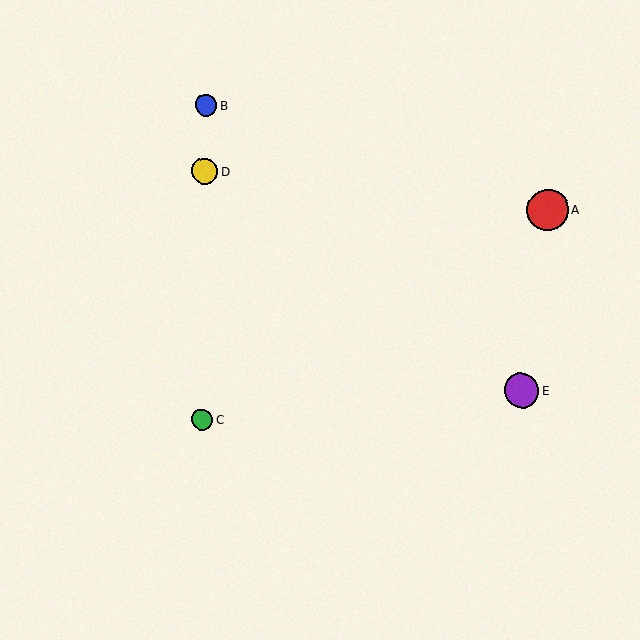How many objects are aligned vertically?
3 objects (B, C, D) are aligned vertically.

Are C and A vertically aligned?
No, C is at x≈202 and A is at x≈548.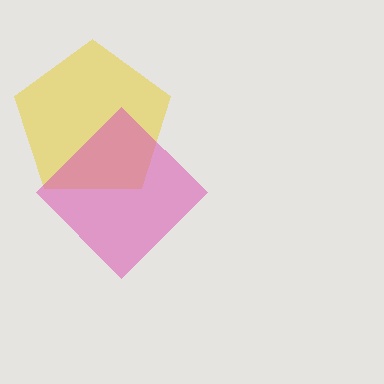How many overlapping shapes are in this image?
There are 2 overlapping shapes in the image.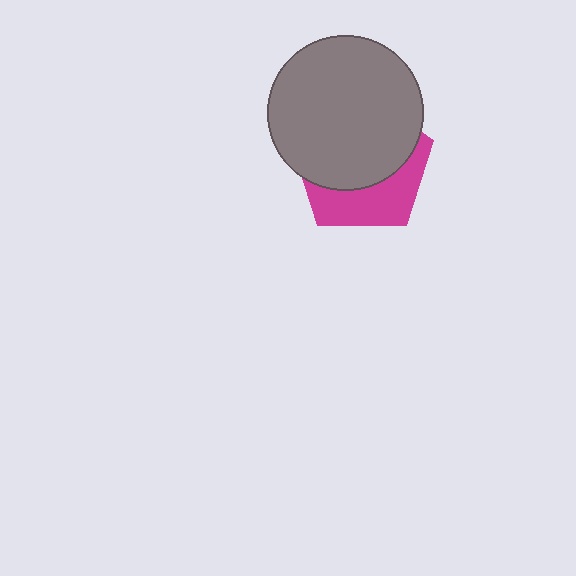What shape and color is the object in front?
The object in front is a gray circle.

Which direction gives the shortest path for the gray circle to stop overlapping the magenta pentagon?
Moving up gives the shortest separation.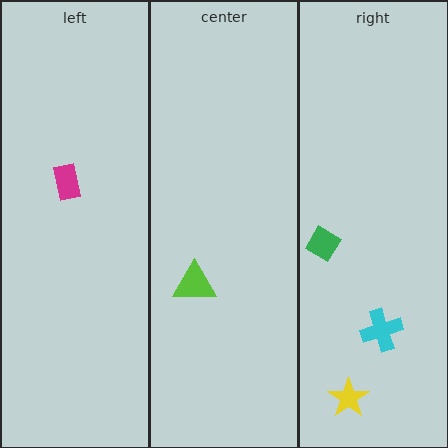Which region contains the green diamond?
The right region.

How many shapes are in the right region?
3.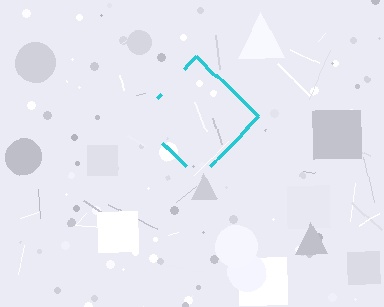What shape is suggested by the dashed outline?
The dashed outline suggests a diamond.